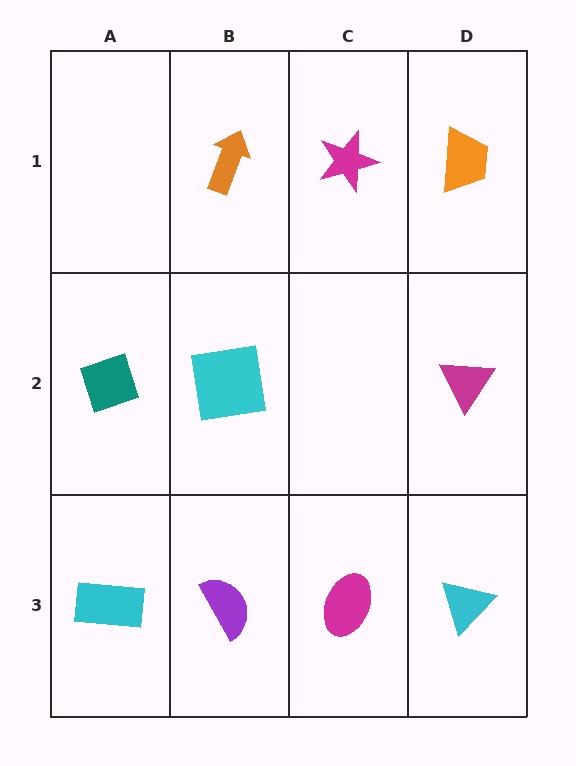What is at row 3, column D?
A cyan triangle.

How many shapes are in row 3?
4 shapes.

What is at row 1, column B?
An orange arrow.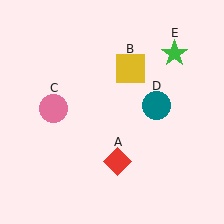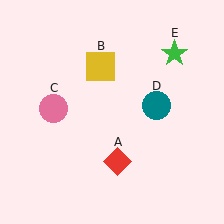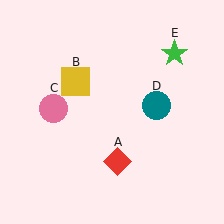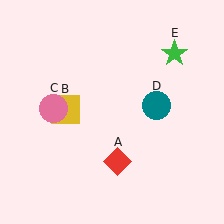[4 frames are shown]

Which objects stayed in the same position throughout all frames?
Red diamond (object A) and pink circle (object C) and teal circle (object D) and green star (object E) remained stationary.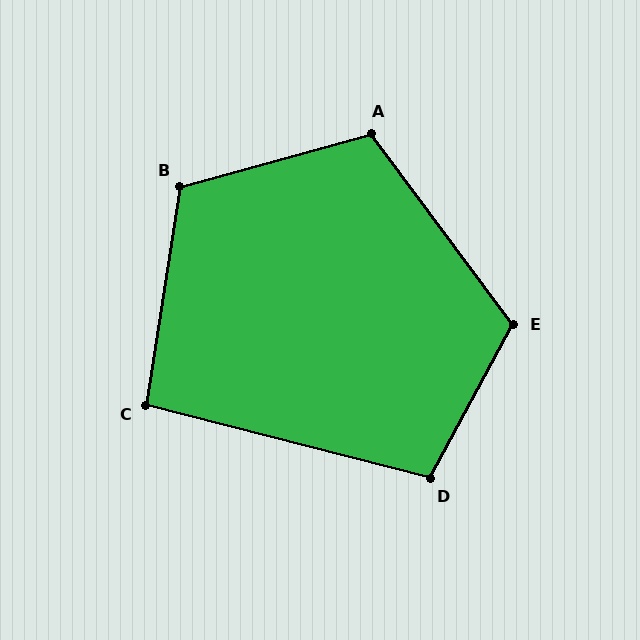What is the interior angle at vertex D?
Approximately 104 degrees (obtuse).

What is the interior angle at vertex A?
Approximately 111 degrees (obtuse).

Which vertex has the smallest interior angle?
C, at approximately 96 degrees.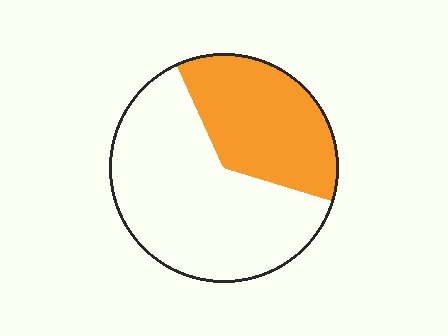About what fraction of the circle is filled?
About three eighths (3/8).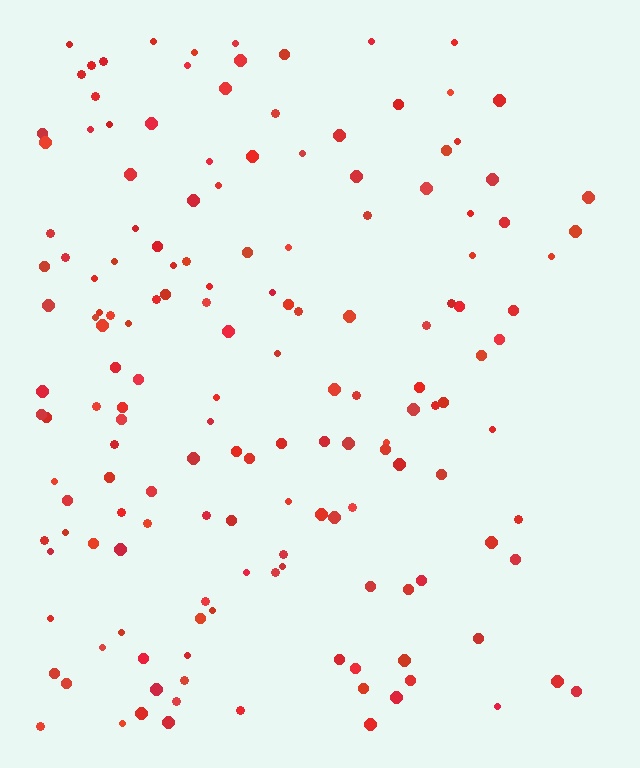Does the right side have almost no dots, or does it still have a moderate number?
Still a moderate number, just noticeably fewer than the left.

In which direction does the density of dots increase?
From right to left, with the left side densest.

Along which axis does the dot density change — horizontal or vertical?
Horizontal.